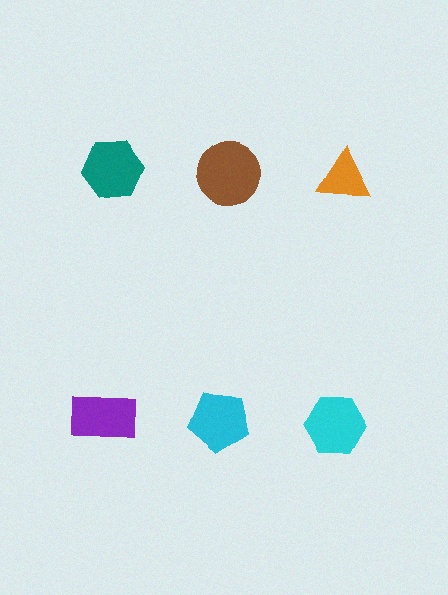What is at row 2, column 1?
A purple rectangle.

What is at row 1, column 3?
An orange triangle.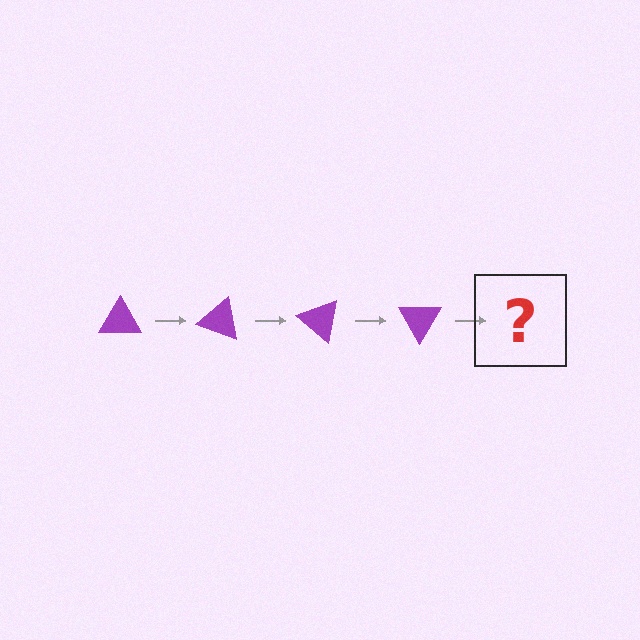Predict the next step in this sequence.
The next step is a purple triangle rotated 80 degrees.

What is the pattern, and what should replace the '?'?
The pattern is that the triangle rotates 20 degrees each step. The '?' should be a purple triangle rotated 80 degrees.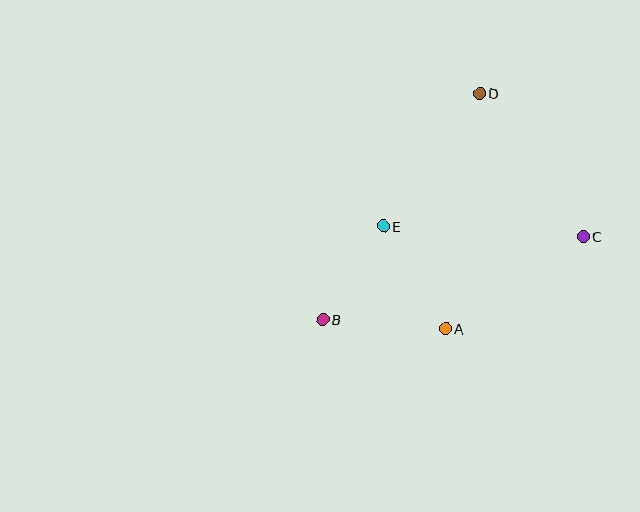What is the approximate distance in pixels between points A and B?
The distance between A and B is approximately 123 pixels.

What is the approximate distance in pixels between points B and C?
The distance between B and C is approximately 273 pixels.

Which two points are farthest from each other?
Points B and D are farthest from each other.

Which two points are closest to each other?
Points B and E are closest to each other.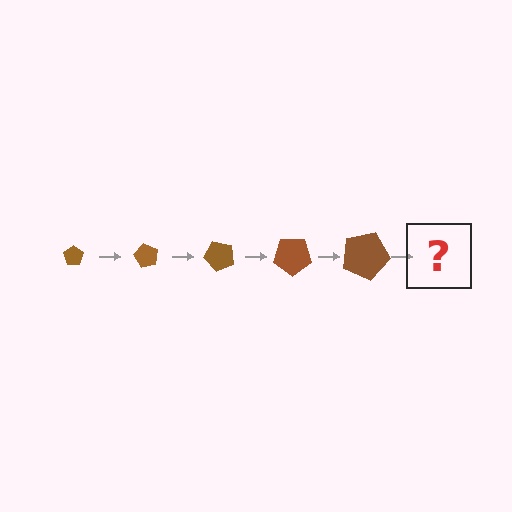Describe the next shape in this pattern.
It should be a pentagon, larger than the previous one and rotated 300 degrees from the start.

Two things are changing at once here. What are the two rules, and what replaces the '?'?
The two rules are that the pentagon grows larger each step and it rotates 60 degrees each step. The '?' should be a pentagon, larger than the previous one and rotated 300 degrees from the start.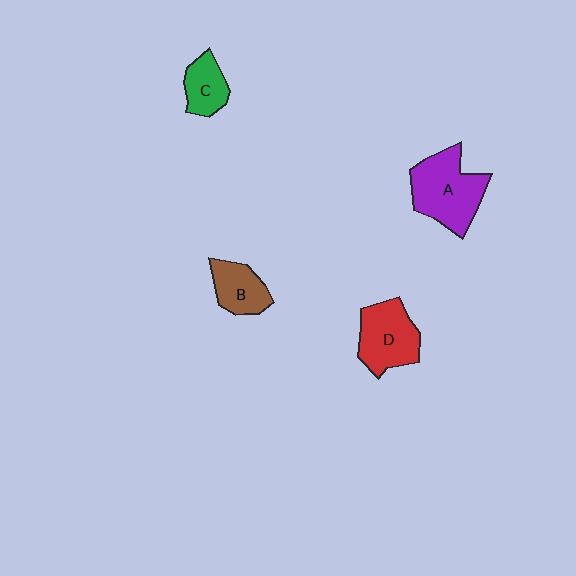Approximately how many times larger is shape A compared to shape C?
Approximately 2.0 times.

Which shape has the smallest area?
Shape C (green).